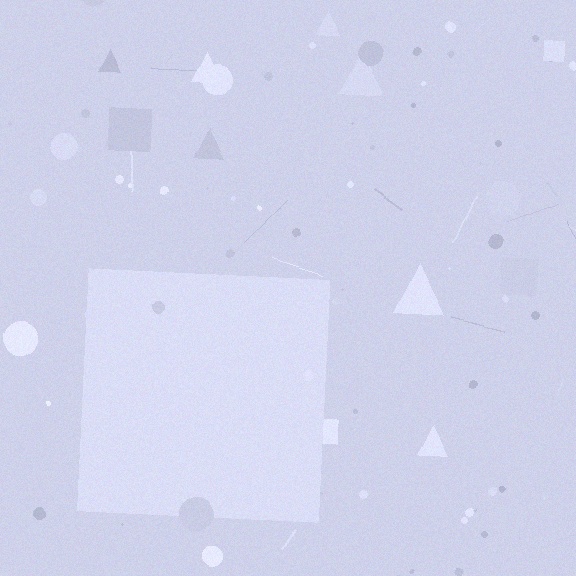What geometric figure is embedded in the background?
A square is embedded in the background.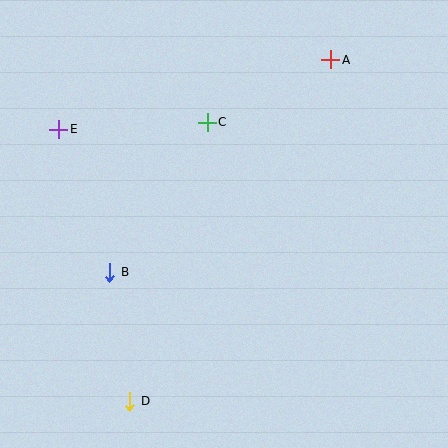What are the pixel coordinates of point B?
Point B is at (110, 272).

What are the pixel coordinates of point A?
Point A is at (331, 60).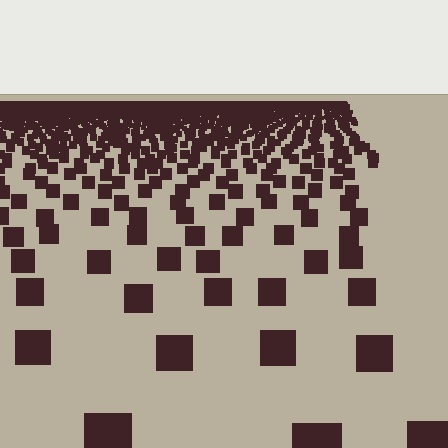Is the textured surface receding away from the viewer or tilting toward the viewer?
The surface is receding away from the viewer. Texture elements get smaller and denser toward the top.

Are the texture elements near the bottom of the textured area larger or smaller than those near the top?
Larger. Near the bottom, elements are closer to the viewer and appear at a bigger on-screen size.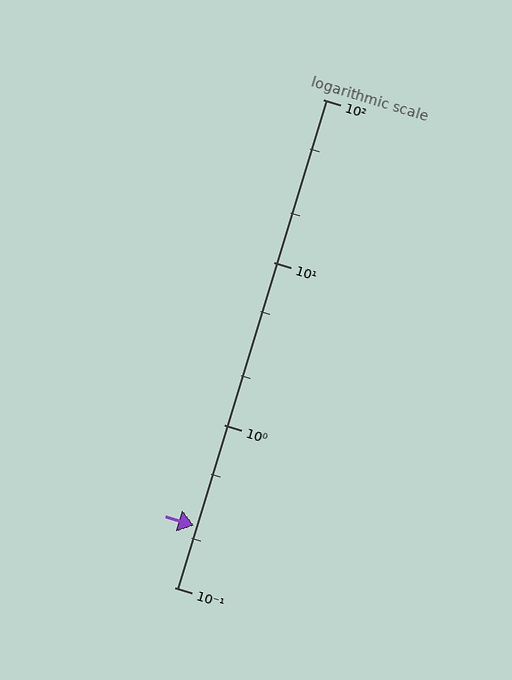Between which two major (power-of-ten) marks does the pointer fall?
The pointer is between 0.1 and 1.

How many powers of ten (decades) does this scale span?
The scale spans 3 decades, from 0.1 to 100.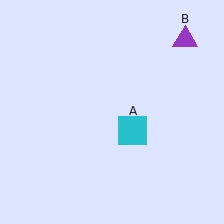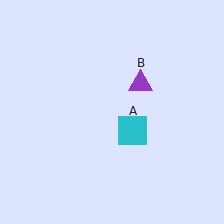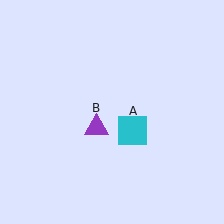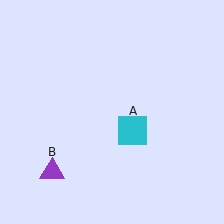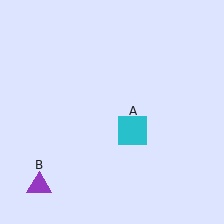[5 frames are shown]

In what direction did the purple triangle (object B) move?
The purple triangle (object B) moved down and to the left.